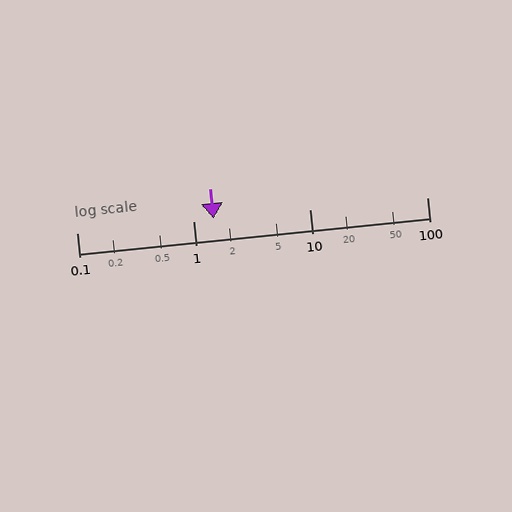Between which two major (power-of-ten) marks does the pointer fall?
The pointer is between 1 and 10.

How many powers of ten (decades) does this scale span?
The scale spans 3 decades, from 0.1 to 100.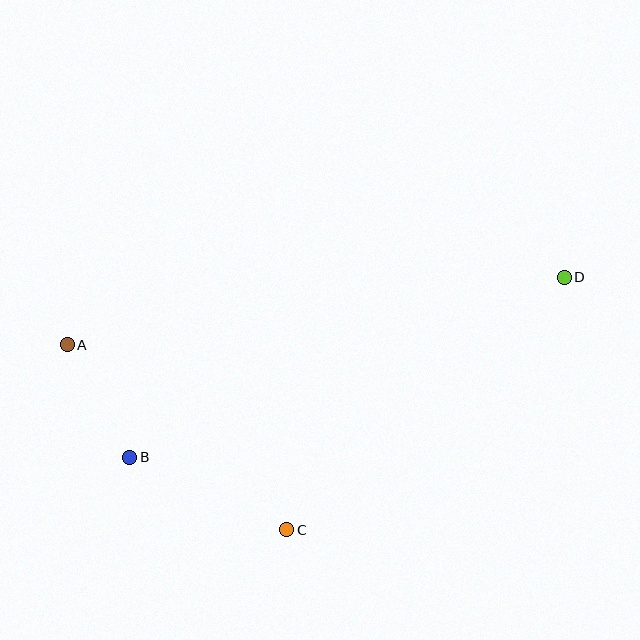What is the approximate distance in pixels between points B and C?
The distance between B and C is approximately 173 pixels.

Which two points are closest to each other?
Points A and B are closest to each other.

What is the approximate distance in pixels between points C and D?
The distance between C and D is approximately 375 pixels.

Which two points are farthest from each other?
Points A and D are farthest from each other.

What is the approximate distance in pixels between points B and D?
The distance between B and D is approximately 469 pixels.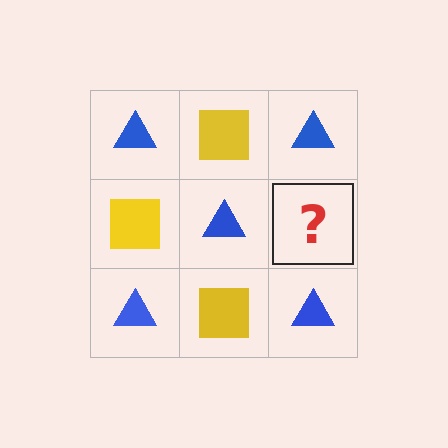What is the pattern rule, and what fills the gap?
The rule is that it alternates blue triangle and yellow square in a checkerboard pattern. The gap should be filled with a yellow square.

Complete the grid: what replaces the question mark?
The question mark should be replaced with a yellow square.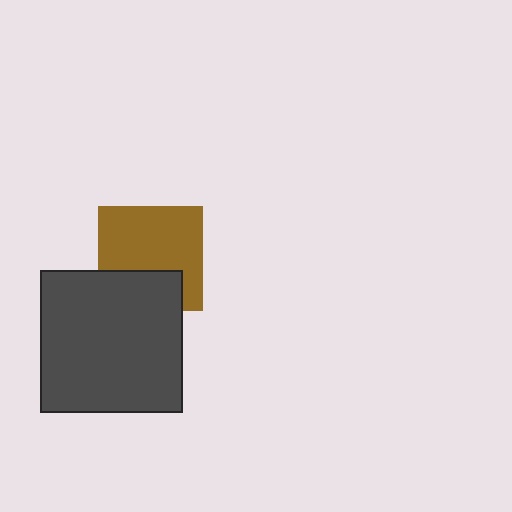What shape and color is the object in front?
The object in front is a dark gray square.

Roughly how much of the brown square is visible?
Most of it is visible (roughly 68%).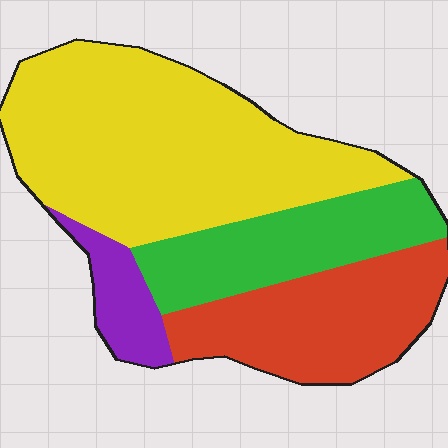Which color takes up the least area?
Purple, at roughly 10%.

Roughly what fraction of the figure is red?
Red takes up about one quarter (1/4) of the figure.